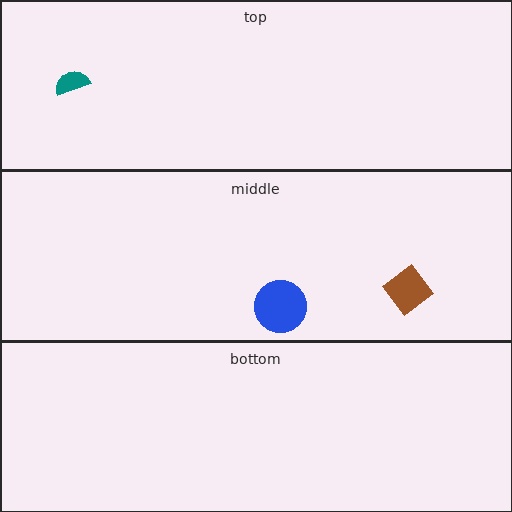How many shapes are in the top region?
1.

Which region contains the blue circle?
The middle region.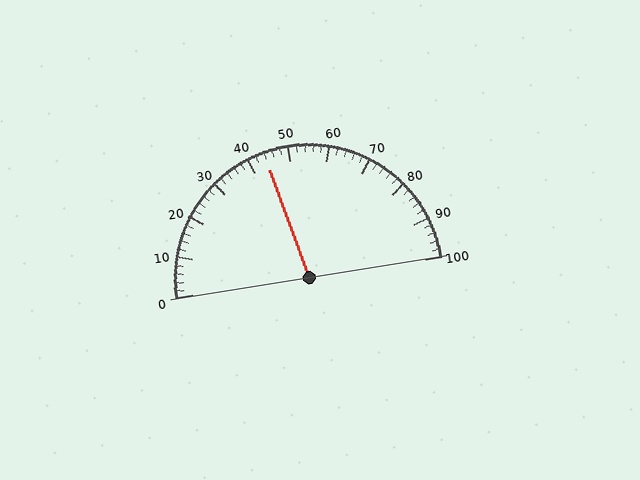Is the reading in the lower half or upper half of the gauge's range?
The reading is in the lower half of the range (0 to 100).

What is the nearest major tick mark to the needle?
The nearest major tick mark is 40.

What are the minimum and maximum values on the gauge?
The gauge ranges from 0 to 100.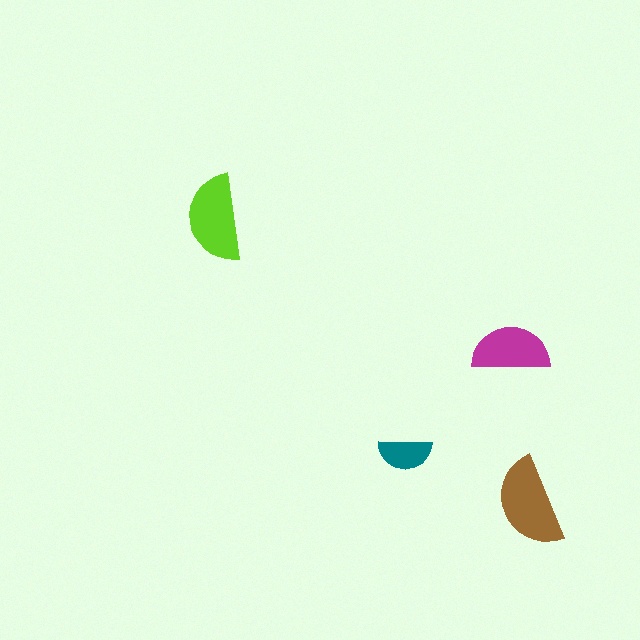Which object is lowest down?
The brown semicircle is bottommost.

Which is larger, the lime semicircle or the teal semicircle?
The lime one.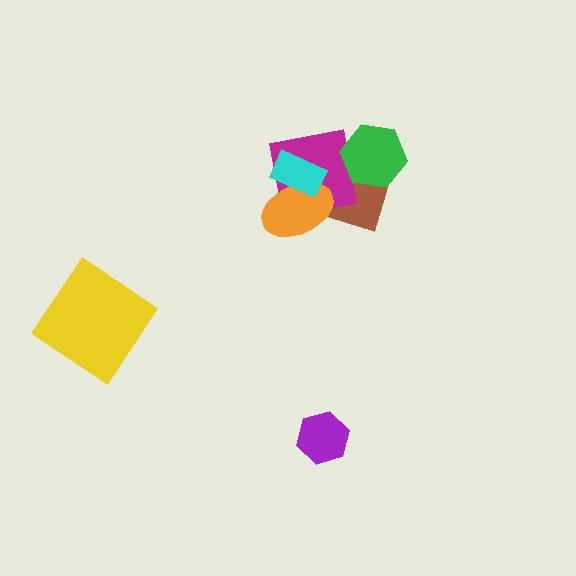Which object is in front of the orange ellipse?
The cyan rectangle is in front of the orange ellipse.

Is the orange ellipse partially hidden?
Yes, it is partially covered by another shape.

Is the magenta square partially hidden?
Yes, it is partially covered by another shape.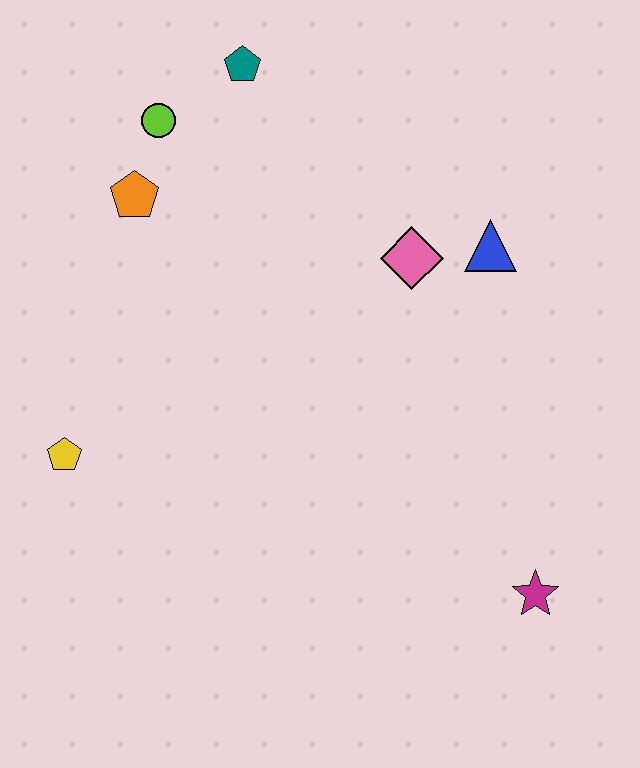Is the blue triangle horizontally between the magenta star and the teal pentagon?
Yes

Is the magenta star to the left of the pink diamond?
No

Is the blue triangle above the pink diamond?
Yes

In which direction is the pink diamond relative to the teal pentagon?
The pink diamond is below the teal pentagon.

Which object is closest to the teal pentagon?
The lime circle is closest to the teal pentagon.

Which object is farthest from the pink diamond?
The yellow pentagon is farthest from the pink diamond.